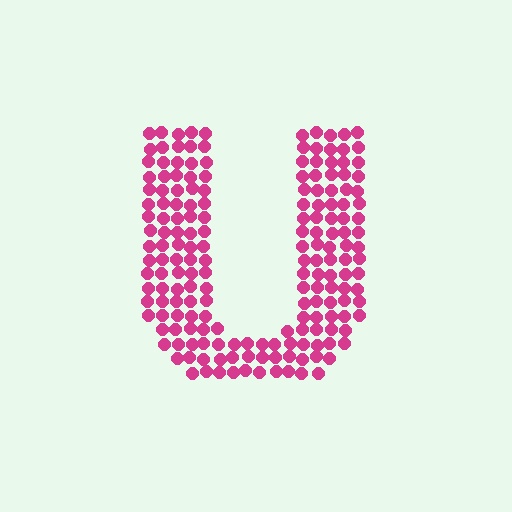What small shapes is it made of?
It is made of small circles.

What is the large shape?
The large shape is the letter U.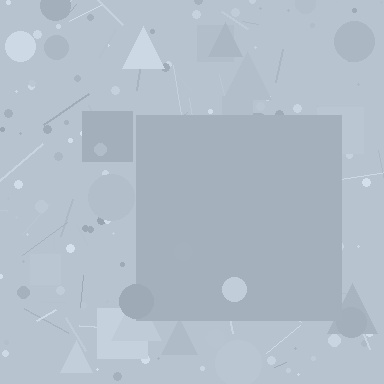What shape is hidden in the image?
A square is hidden in the image.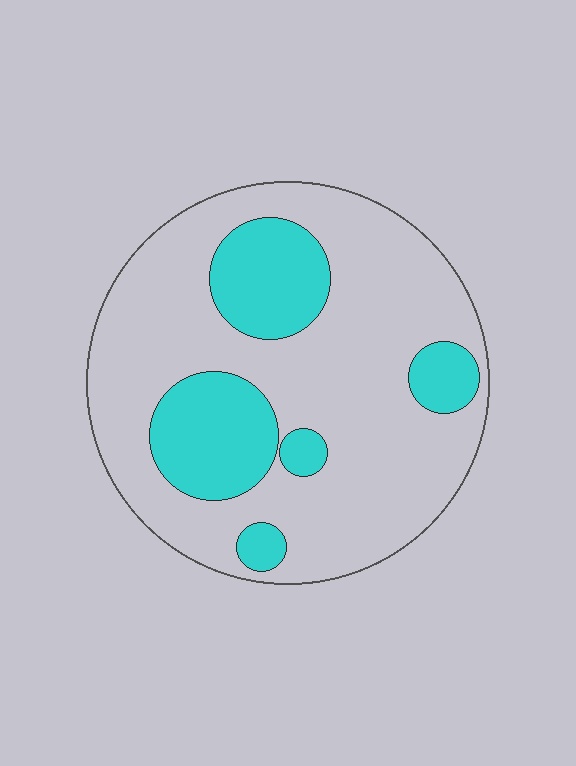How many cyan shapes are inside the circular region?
5.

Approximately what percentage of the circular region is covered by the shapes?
Approximately 25%.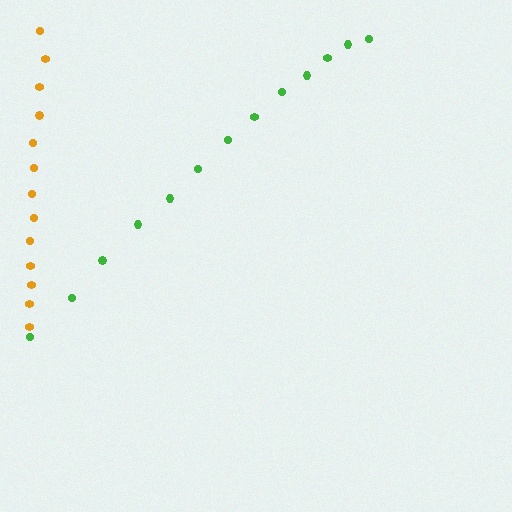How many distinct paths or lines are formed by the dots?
There are 2 distinct paths.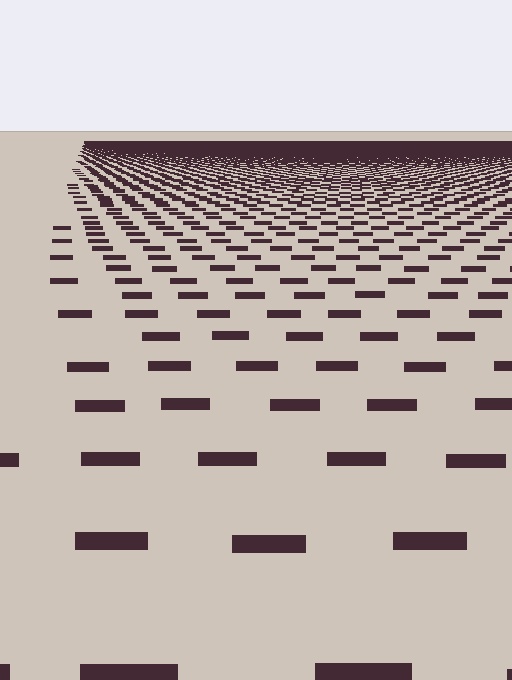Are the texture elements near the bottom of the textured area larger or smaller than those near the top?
Larger. Near the bottom, elements are closer to the viewer and appear at a bigger on-screen size.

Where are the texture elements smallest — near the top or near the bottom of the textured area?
Near the top.